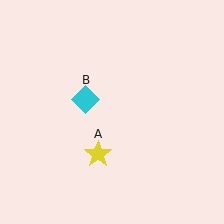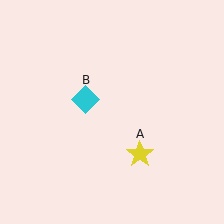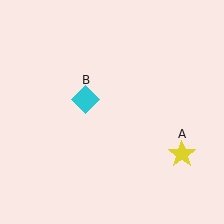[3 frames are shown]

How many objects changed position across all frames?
1 object changed position: yellow star (object A).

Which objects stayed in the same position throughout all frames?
Cyan diamond (object B) remained stationary.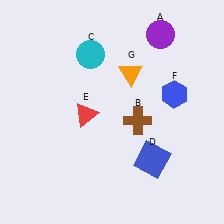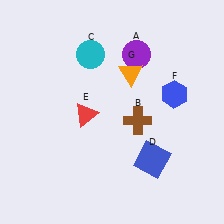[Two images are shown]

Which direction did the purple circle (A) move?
The purple circle (A) moved left.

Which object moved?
The purple circle (A) moved left.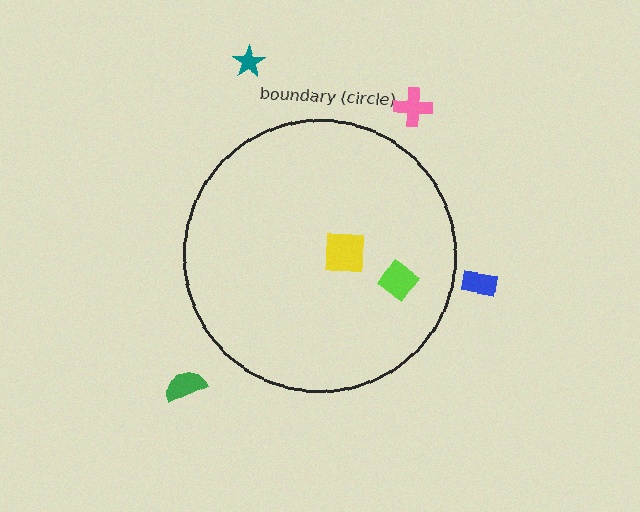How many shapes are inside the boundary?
2 inside, 4 outside.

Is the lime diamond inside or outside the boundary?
Inside.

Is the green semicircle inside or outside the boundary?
Outside.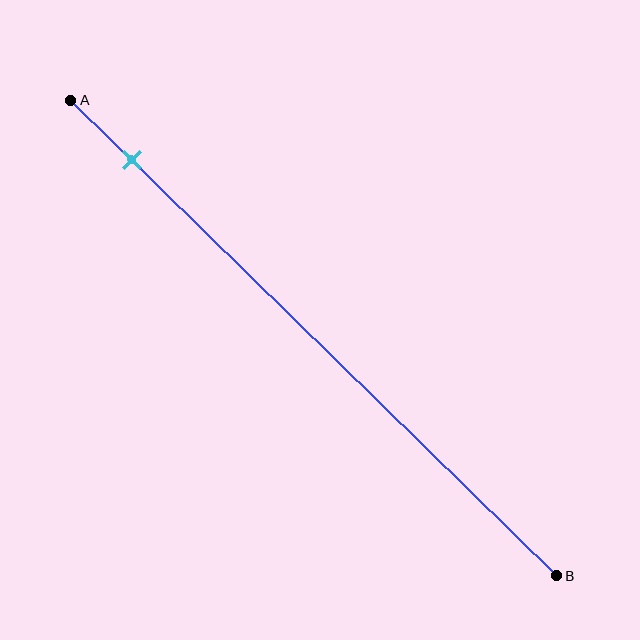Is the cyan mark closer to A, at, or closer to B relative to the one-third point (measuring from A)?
The cyan mark is closer to point A than the one-third point of segment AB.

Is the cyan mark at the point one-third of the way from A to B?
No, the mark is at about 15% from A, not at the 33% one-third point.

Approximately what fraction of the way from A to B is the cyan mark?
The cyan mark is approximately 15% of the way from A to B.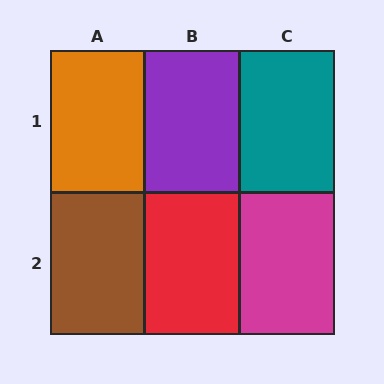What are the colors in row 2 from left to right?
Brown, red, magenta.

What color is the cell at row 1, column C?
Teal.